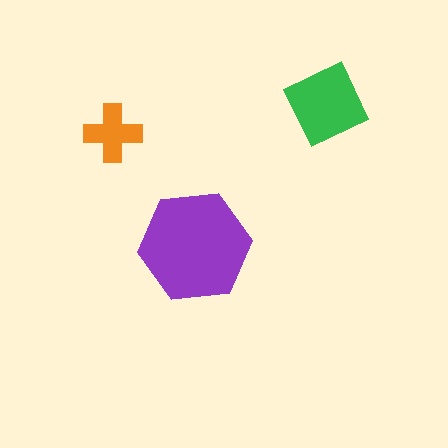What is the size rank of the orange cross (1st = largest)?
3rd.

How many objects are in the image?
There are 3 objects in the image.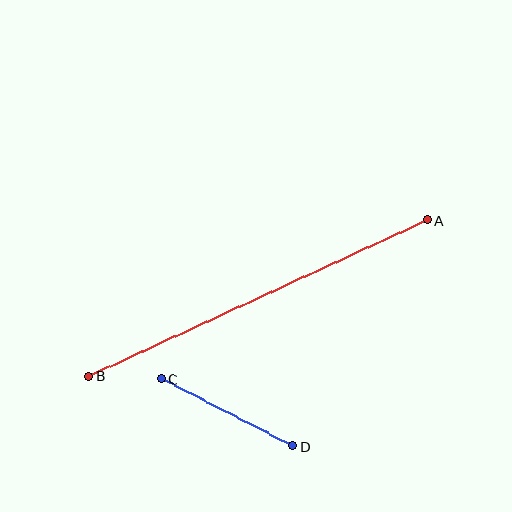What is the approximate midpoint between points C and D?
The midpoint is at approximately (227, 413) pixels.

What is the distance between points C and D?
The distance is approximately 148 pixels.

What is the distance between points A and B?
The distance is approximately 373 pixels.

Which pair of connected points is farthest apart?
Points A and B are farthest apart.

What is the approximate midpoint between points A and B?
The midpoint is at approximately (258, 298) pixels.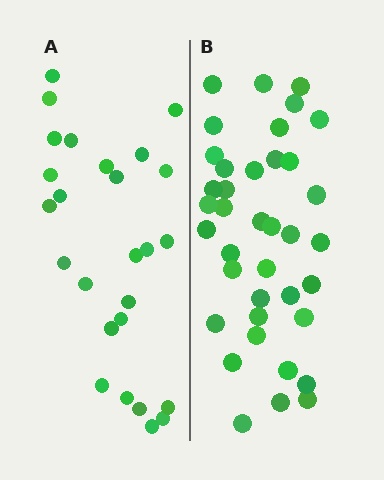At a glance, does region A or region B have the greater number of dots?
Region B (the right region) has more dots.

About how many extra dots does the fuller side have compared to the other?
Region B has roughly 12 or so more dots than region A.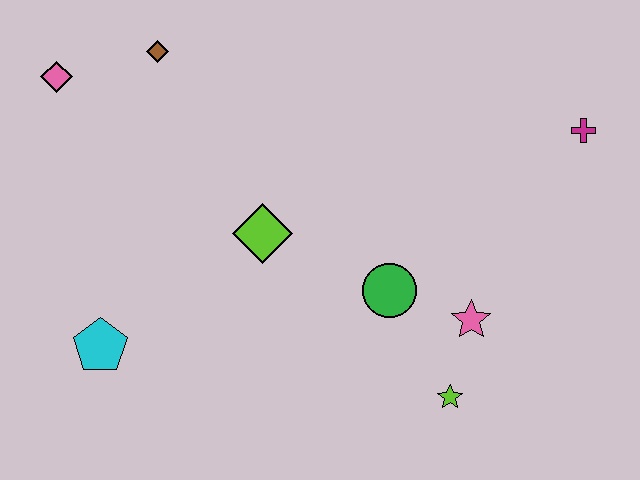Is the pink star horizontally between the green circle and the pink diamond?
No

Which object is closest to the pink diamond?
The brown diamond is closest to the pink diamond.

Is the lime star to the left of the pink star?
Yes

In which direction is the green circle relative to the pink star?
The green circle is to the left of the pink star.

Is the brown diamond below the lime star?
No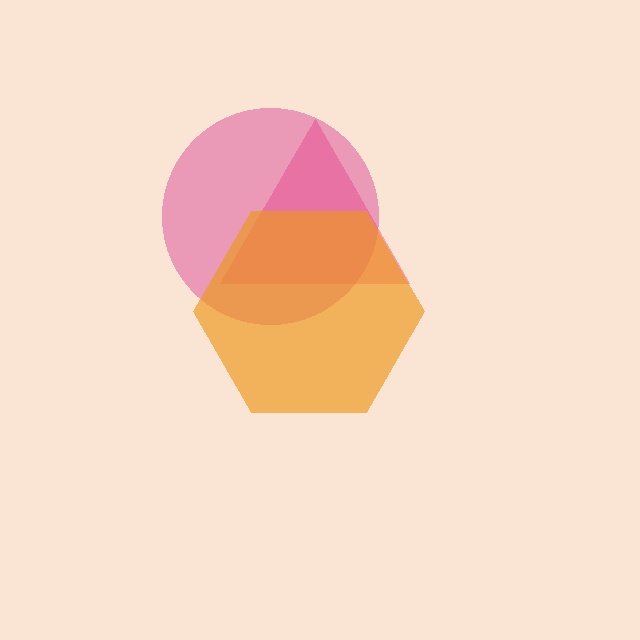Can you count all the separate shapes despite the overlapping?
Yes, there are 3 separate shapes.